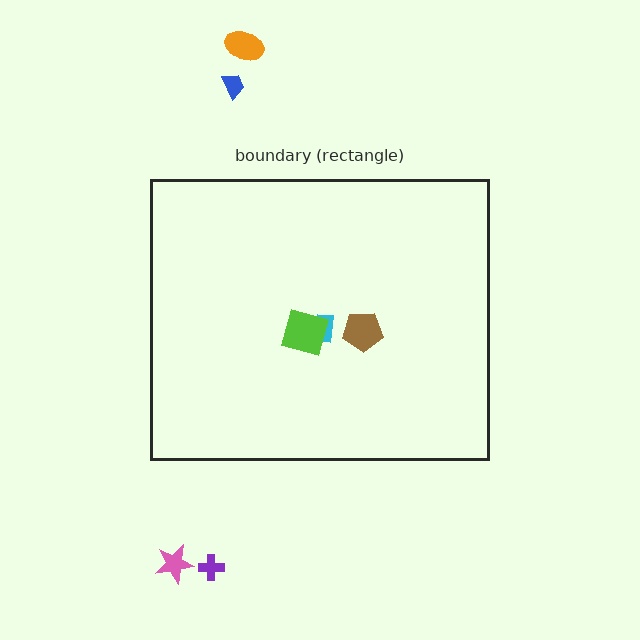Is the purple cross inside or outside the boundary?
Outside.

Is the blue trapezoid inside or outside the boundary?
Outside.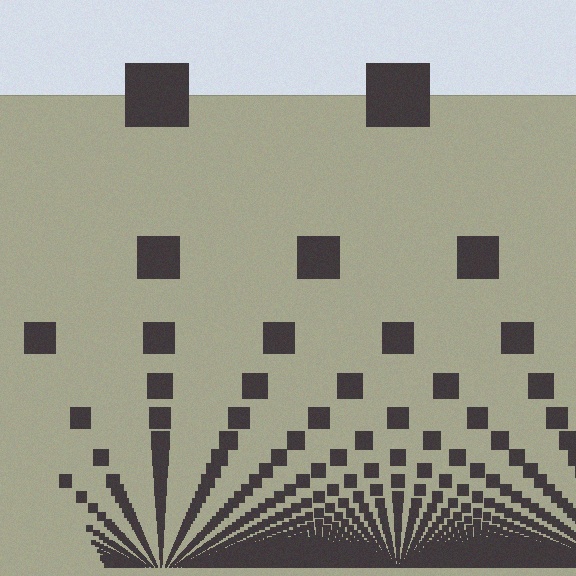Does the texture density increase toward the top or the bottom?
Density increases toward the bottom.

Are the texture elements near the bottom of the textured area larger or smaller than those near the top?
Smaller. The gradient is inverted — elements near the bottom are smaller and denser.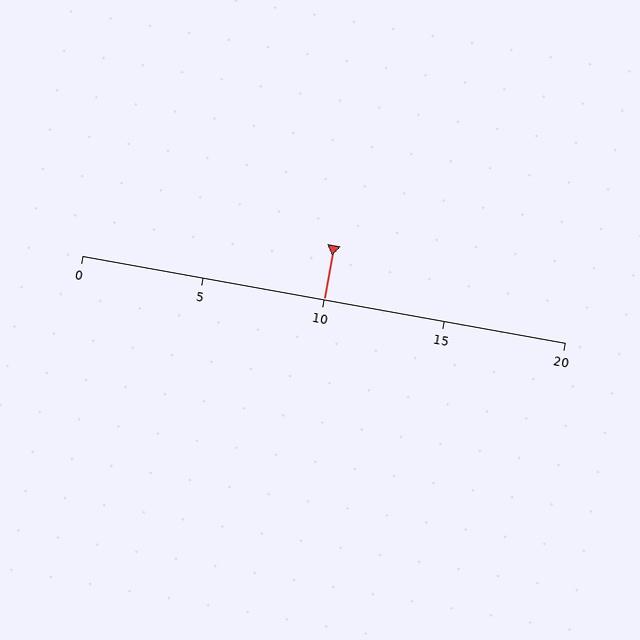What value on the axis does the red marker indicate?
The marker indicates approximately 10.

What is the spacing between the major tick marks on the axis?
The major ticks are spaced 5 apart.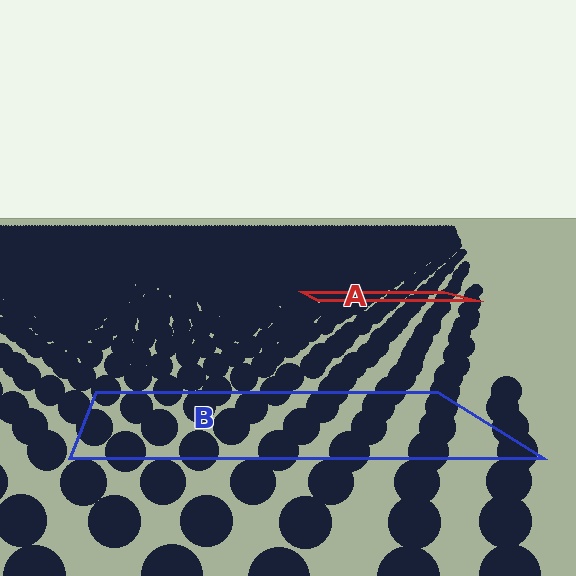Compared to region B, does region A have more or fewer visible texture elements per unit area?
Region A has more texture elements per unit area — they are packed more densely because it is farther away.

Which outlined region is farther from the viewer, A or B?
Region A is farther from the viewer — the texture elements inside it appear smaller and more densely packed.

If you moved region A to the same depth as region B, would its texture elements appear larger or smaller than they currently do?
They would appear larger. At a closer depth, the same texture elements are projected at a bigger on-screen size.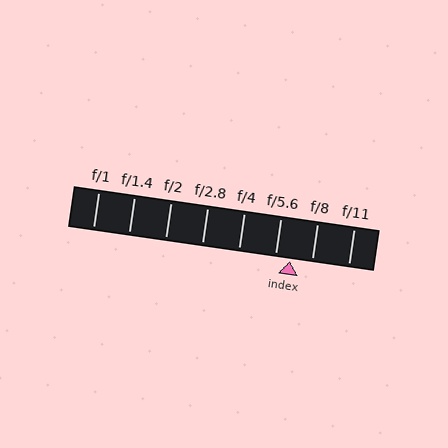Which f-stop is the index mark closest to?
The index mark is closest to f/5.6.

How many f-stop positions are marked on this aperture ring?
There are 8 f-stop positions marked.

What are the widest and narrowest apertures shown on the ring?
The widest aperture shown is f/1 and the narrowest is f/11.